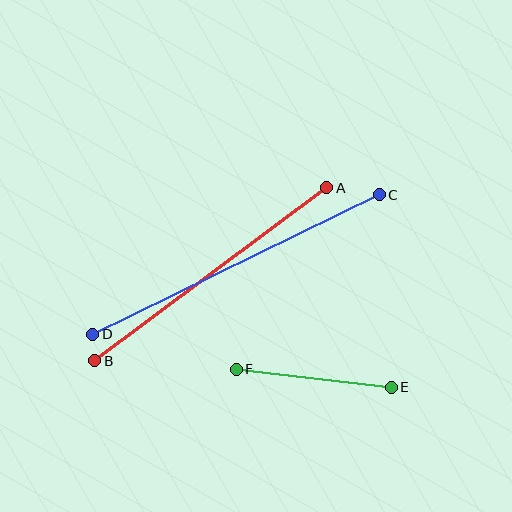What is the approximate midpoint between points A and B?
The midpoint is at approximately (211, 274) pixels.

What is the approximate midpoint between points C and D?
The midpoint is at approximately (236, 265) pixels.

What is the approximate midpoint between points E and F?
The midpoint is at approximately (314, 378) pixels.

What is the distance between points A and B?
The distance is approximately 289 pixels.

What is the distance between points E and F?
The distance is approximately 156 pixels.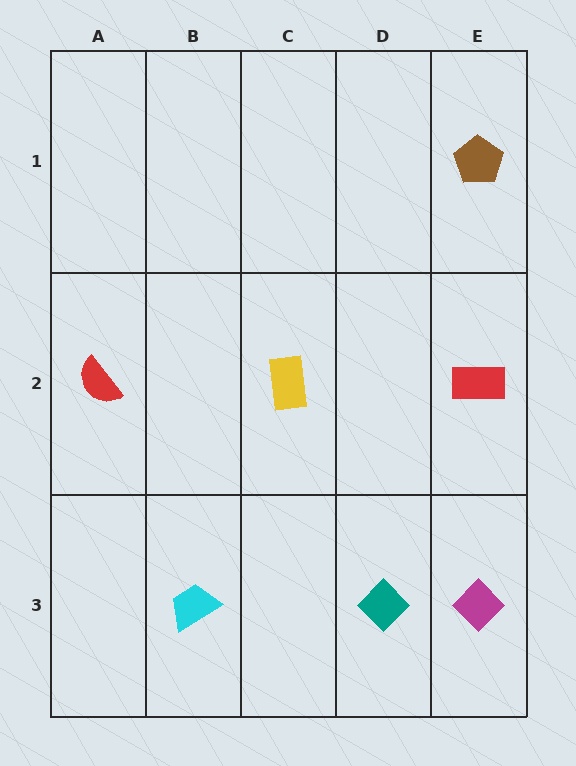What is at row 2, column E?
A red rectangle.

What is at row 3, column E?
A magenta diamond.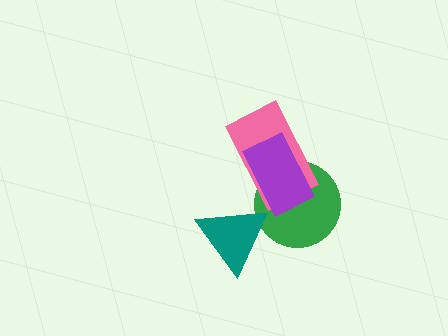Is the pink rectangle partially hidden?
Yes, it is partially covered by another shape.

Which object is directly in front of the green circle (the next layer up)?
The pink rectangle is directly in front of the green circle.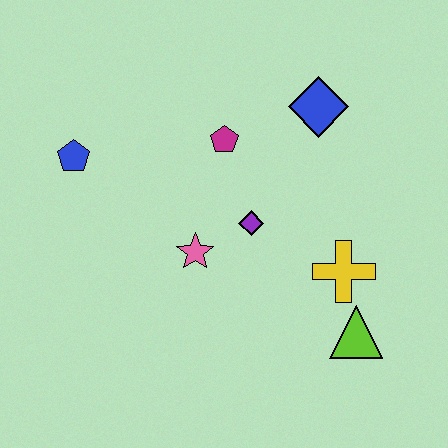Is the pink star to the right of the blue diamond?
No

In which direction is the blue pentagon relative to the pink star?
The blue pentagon is to the left of the pink star.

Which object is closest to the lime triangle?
The yellow cross is closest to the lime triangle.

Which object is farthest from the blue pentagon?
The lime triangle is farthest from the blue pentagon.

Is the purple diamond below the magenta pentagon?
Yes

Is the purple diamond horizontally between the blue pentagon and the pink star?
No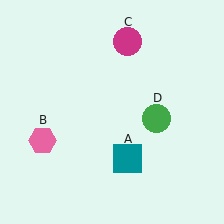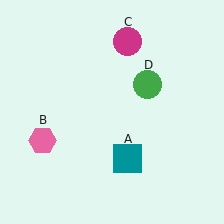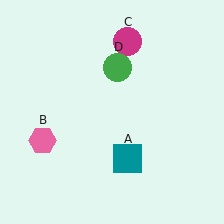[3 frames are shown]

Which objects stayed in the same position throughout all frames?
Teal square (object A) and pink hexagon (object B) and magenta circle (object C) remained stationary.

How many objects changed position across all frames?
1 object changed position: green circle (object D).